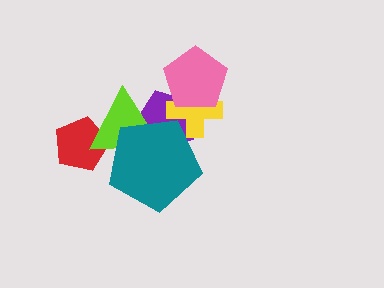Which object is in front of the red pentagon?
The lime triangle is in front of the red pentagon.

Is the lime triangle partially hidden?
Yes, it is partially covered by another shape.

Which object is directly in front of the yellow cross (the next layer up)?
The pink pentagon is directly in front of the yellow cross.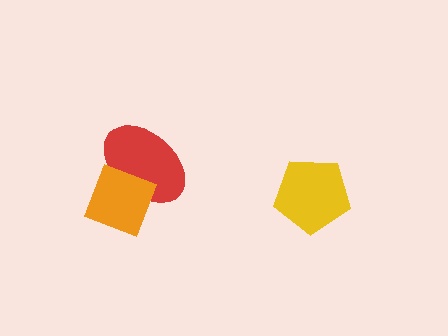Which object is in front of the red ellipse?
The orange diamond is in front of the red ellipse.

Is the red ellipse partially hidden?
Yes, it is partially covered by another shape.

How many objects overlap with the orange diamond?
1 object overlaps with the orange diamond.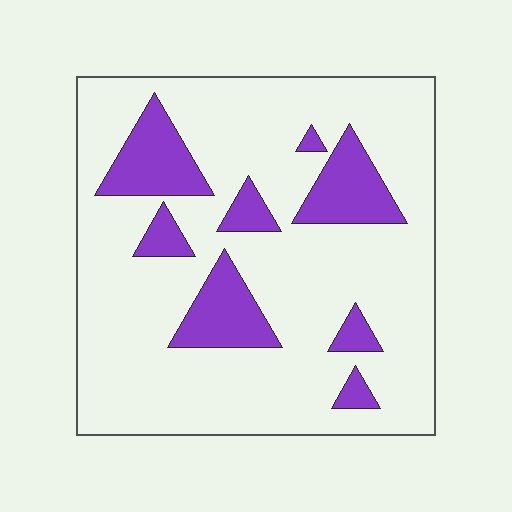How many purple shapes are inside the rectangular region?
8.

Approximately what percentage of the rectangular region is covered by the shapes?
Approximately 20%.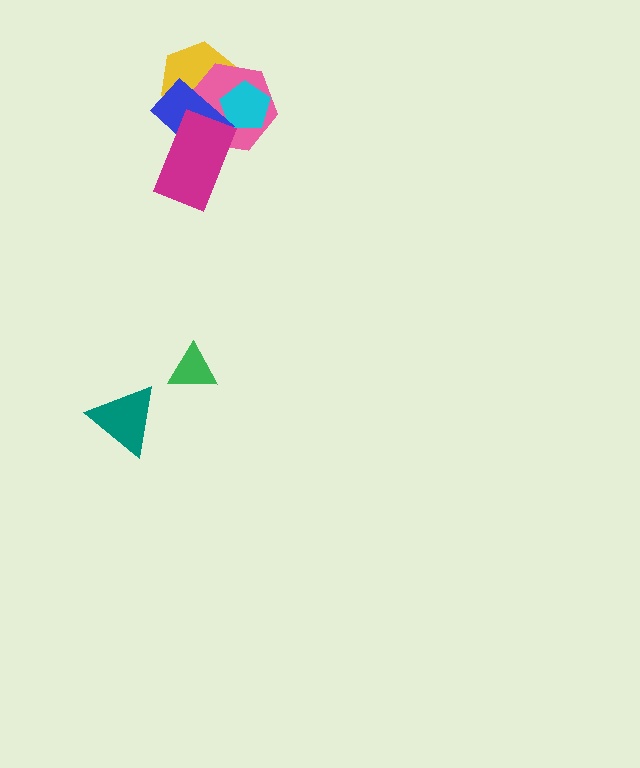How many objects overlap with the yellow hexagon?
3 objects overlap with the yellow hexagon.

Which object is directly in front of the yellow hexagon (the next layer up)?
The pink hexagon is directly in front of the yellow hexagon.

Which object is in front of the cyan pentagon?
The blue rectangle is in front of the cyan pentagon.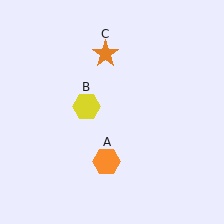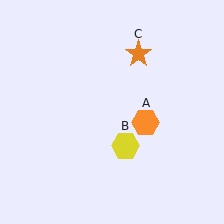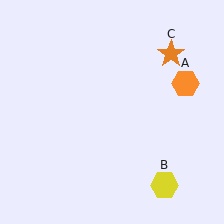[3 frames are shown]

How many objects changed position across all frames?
3 objects changed position: orange hexagon (object A), yellow hexagon (object B), orange star (object C).